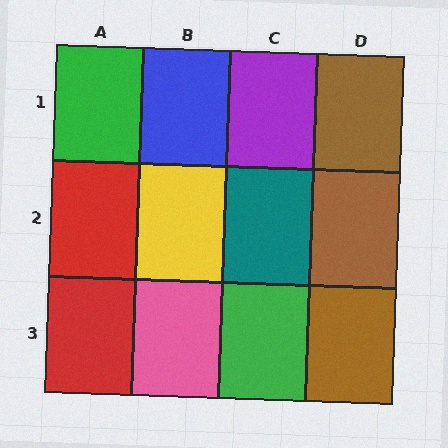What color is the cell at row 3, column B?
Pink.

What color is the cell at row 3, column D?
Brown.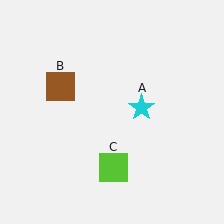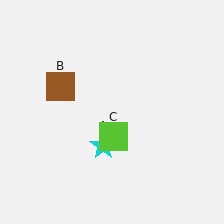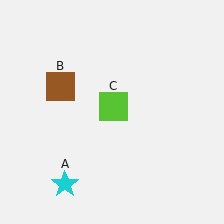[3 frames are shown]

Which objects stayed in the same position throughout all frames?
Brown square (object B) remained stationary.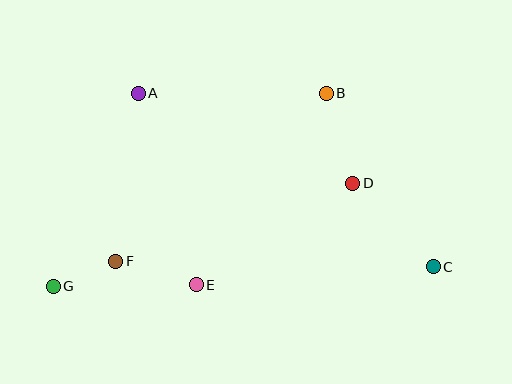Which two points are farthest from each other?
Points C and G are farthest from each other.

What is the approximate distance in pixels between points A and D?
The distance between A and D is approximately 233 pixels.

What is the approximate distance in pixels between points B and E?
The distance between B and E is approximately 232 pixels.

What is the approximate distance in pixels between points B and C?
The distance between B and C is approximately 204 pixels.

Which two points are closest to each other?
Points F and G are closest to each other.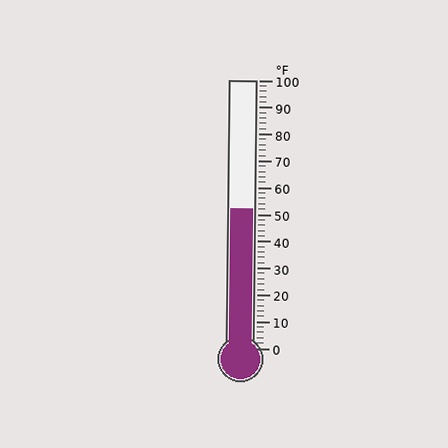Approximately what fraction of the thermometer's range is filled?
The thermometer is filled to approximately 50% of its range.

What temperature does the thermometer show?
The thermometer shows approximately 52°F.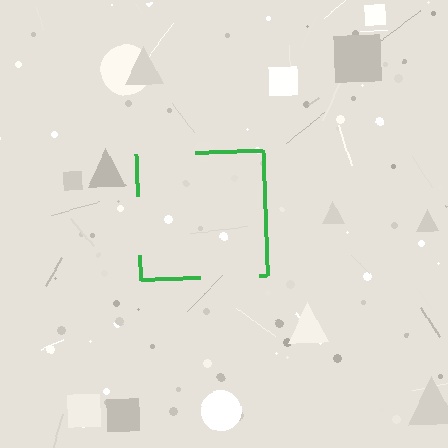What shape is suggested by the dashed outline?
The dashed outline suggests a square.